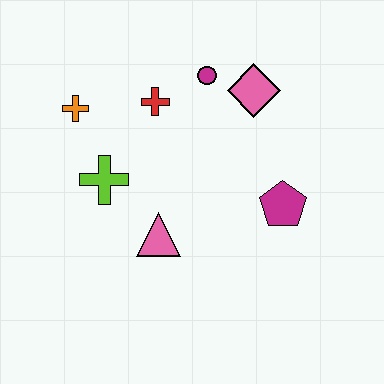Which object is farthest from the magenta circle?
The pink triangle is farthest from the magenta circle.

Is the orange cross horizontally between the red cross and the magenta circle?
No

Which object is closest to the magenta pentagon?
The pink diamond is closest to the magenta pentagon.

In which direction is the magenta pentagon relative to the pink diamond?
The magenta pentagon is below the pink diamond.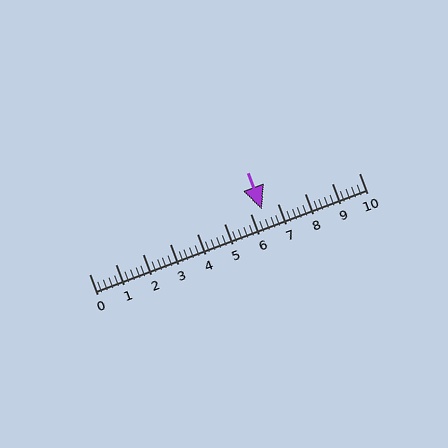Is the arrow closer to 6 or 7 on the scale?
The arrow is closer to 6.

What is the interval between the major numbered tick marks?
The major tick marks are spaced 1 units apart.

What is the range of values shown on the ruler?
The ruler shows values from 0 to 10.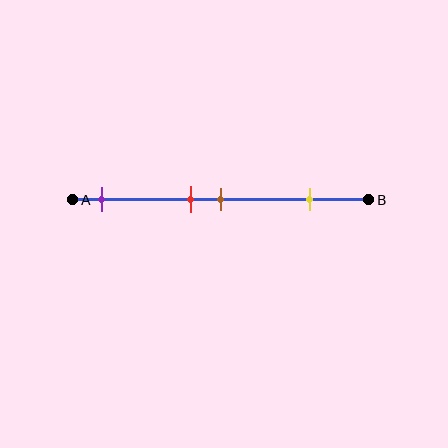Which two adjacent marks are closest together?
The red and brown marks are the closest adjacent pair.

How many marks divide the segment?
There are 4 marks dividing the segment.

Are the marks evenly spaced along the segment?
No, the marks are not evenly spaced.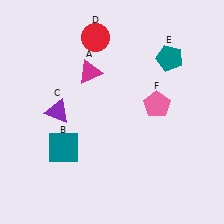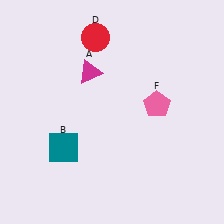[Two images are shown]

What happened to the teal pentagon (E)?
The teal pentagon (E) was removed in Image 2. It was in the top-right area of Image 1.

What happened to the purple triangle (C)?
The purple triangle (C) was removed in Image 2. It was in the top-left area of Image 1.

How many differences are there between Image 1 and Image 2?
There are 2 differences between the two images.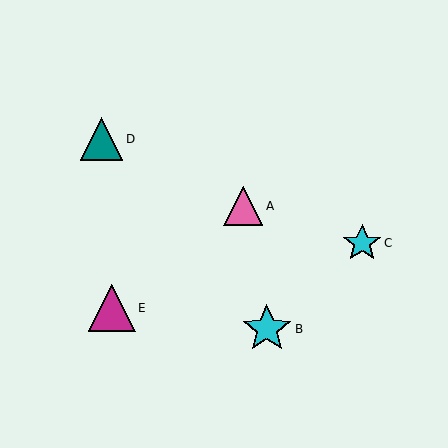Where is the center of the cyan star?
The center of the cyan star is at (267, 329).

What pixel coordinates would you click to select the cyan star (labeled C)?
Click at (362, 243) to select the cyan star C.